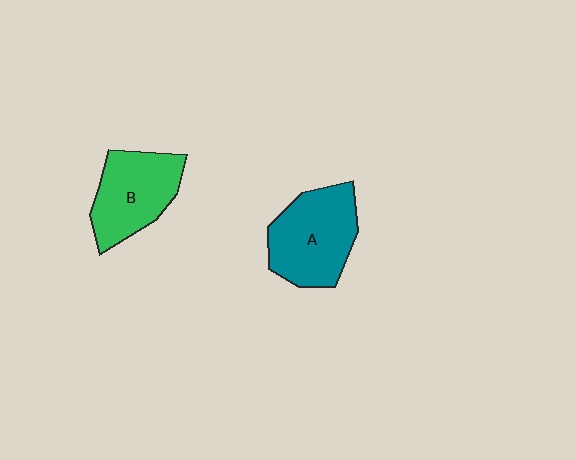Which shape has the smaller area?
Shape B (green).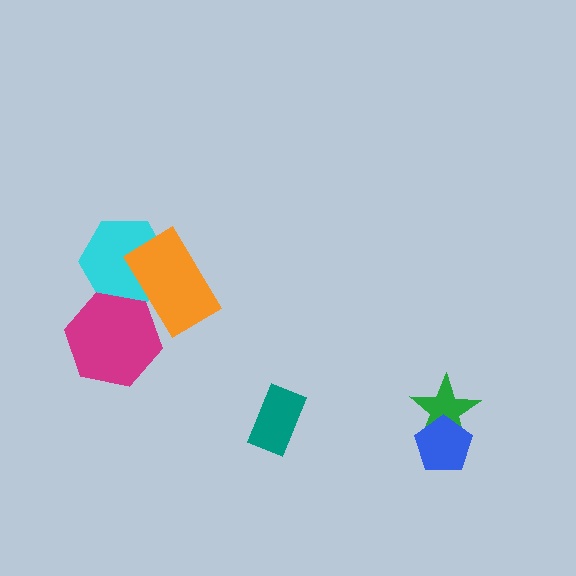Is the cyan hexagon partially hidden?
Yes, it is partially covered by another shape.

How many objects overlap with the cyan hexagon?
2 objects overlap with the cyan hexagon.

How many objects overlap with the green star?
1 object overlaps with the green star.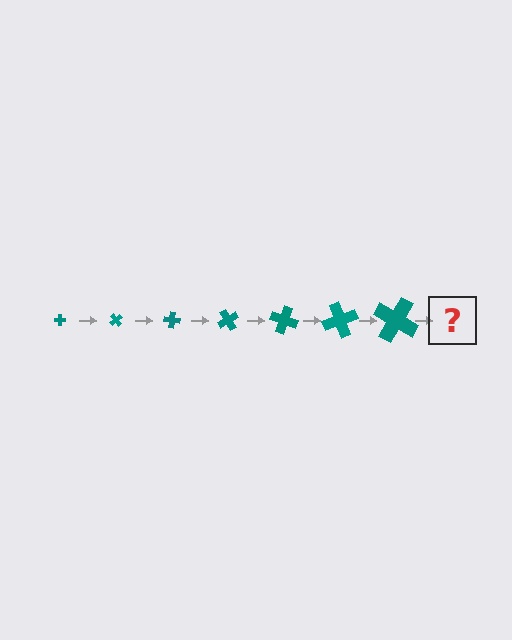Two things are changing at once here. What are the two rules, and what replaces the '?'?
The two rules are that the cross grows larger each step and it rotates 50 degrees each step. The '?' should be a cross, larger than the previous one and rotated 350 degrees from the start.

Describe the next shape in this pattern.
It should be a cross, larger than the previous one and rotated 350 degrees from the start.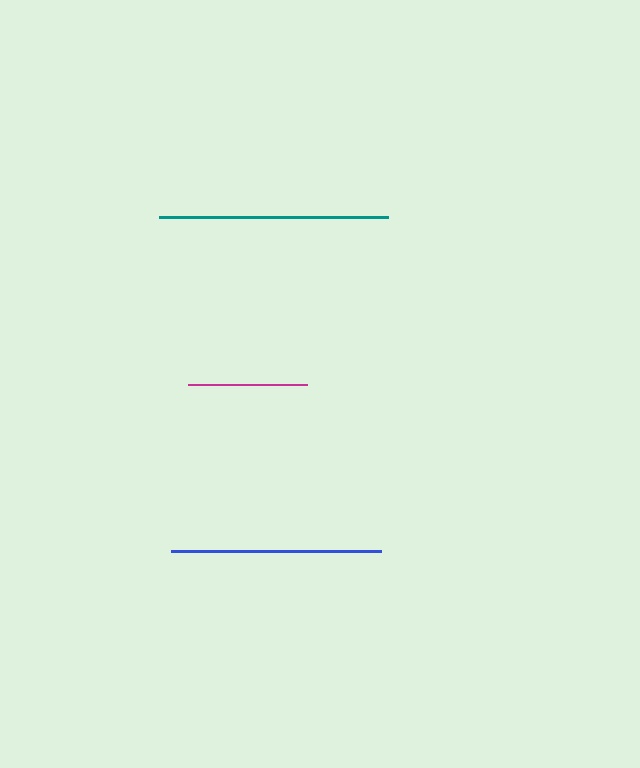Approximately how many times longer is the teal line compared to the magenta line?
The teal line is approximately 1.9 times the length of the magenta line.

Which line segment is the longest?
The teal line is the longest at approximately 229 pixels.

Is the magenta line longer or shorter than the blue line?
The blue line is longer than the magenta line.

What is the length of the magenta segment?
The magenta segment is approximately 120 pixels long.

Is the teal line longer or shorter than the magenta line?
The teal line is longer than the magenta line.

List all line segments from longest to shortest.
From longest to shortest: teal, blue, magenta.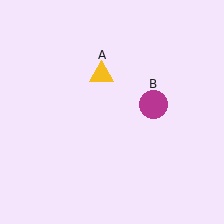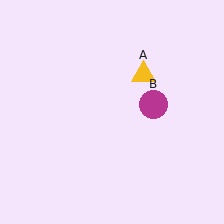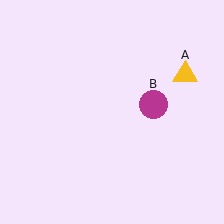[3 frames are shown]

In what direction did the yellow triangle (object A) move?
The yellow triangle (object A) moved right.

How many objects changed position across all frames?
1 object changed position: yellow triangle (object A).